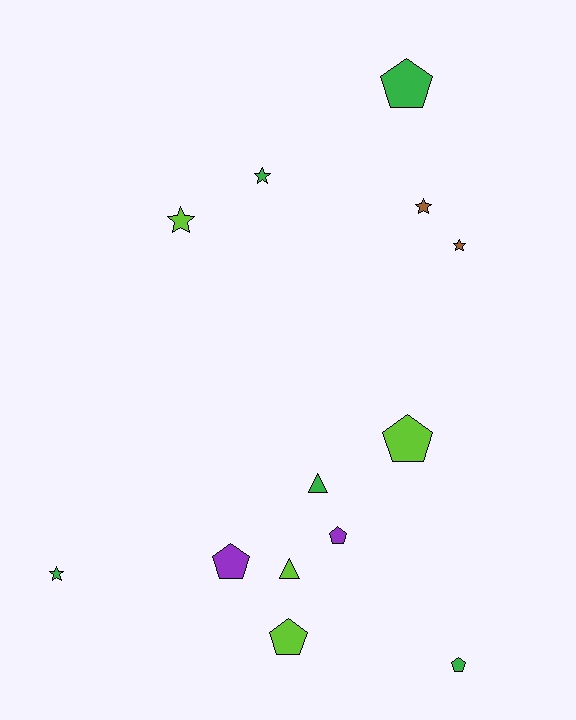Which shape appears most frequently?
Pentagon, with 6 objects.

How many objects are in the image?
There are 13 objects.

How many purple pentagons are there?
There are 2 purple pentagons.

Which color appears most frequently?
Green, with 5 objects.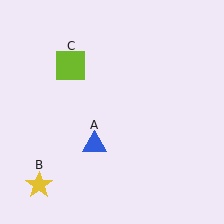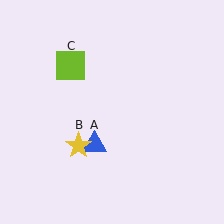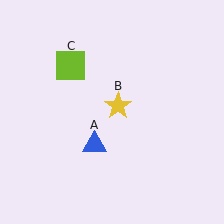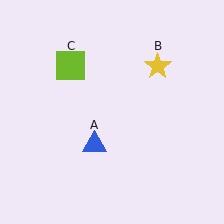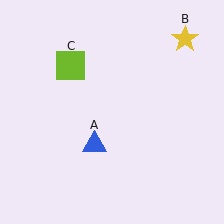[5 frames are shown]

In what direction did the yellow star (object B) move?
The yellow star (object B) moved up and to the right.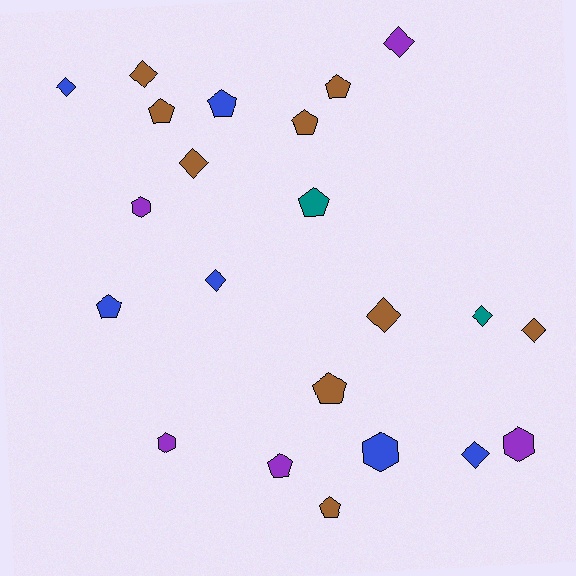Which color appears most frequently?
Brown, with 9 objects.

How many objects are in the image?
There are 22 objects.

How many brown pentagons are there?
There are 5 brown pentagons.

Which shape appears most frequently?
Pentagon, with 9 objects.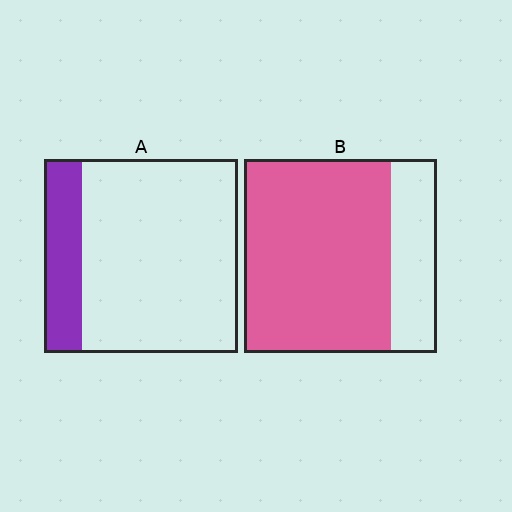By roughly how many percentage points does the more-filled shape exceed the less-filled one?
By roughly 55 percentage points (B over A).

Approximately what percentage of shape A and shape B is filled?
A is approximately 20% and B is approximately 75%.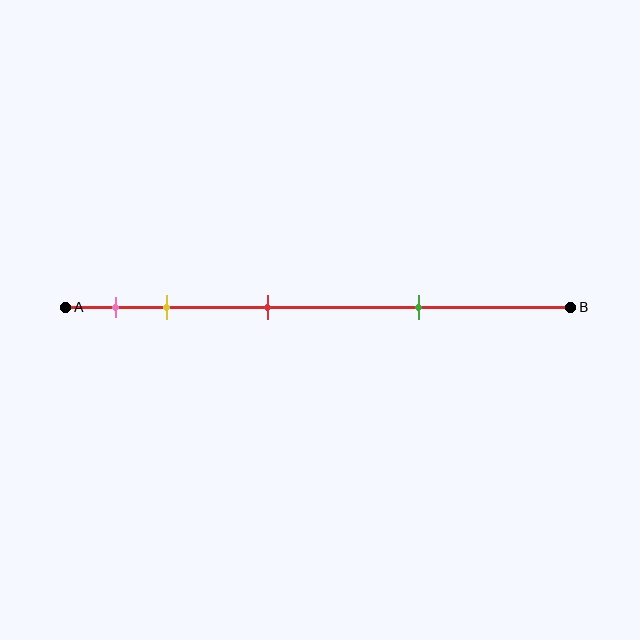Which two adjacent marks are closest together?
The pink and yellow marks are the closest adjacent pair.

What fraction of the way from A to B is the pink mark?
The pink mark is approximately 10% (0.1) of the way from A to B.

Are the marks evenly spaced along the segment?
No, the marks are not evenly spaced.